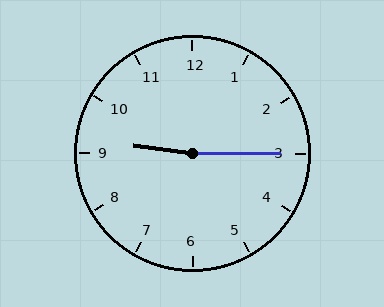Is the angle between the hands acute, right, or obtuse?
It is obtuse.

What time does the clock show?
9:15.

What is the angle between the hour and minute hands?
Approximately 172 degrees.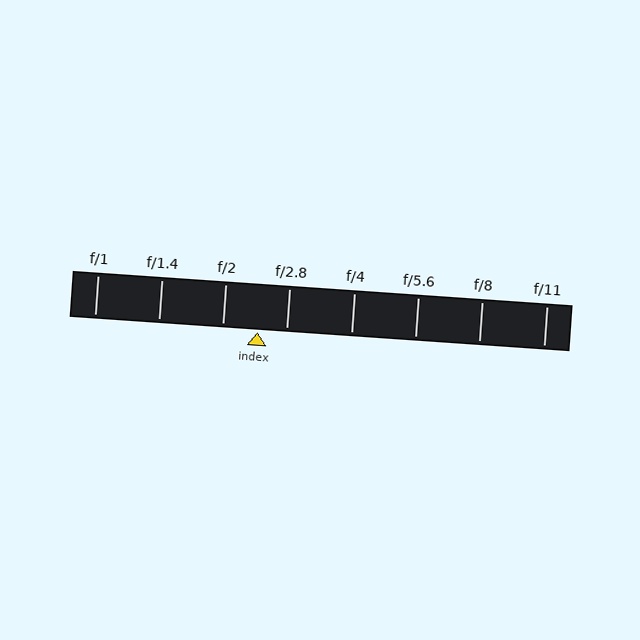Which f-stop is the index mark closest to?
The index mark is closest to f/2.8.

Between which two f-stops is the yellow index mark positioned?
The index mark is between f/2 and f/2.8.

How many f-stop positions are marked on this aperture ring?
There are 8 f-stop positions marked.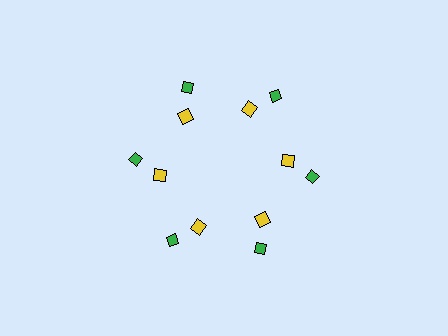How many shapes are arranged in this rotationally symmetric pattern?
There are 12 shapes, arranged in 6 groups of 2.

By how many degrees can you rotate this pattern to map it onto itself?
The pattern maps onto itself every 60 degrees of rotation.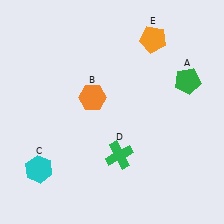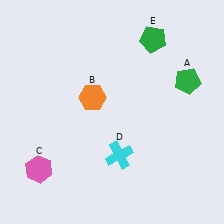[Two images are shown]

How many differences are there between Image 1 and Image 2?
There are 3 differences between the two images.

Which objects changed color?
C changed from cyan to pink. D changed from green to cyan. E changed from orange to green.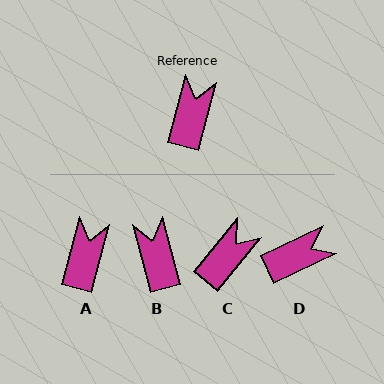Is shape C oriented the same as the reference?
No, it is off by about 25 degrees.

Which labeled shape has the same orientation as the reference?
A.